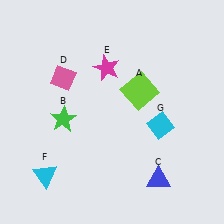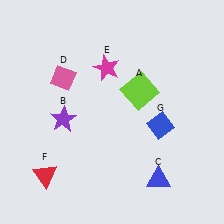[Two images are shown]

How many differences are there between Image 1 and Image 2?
There are 3 differences between the two images.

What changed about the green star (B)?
In Image 1, B is green. In Image 2, it changed to purple.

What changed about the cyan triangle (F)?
In Image 1, F is cyan. In Image 2, it changed to red.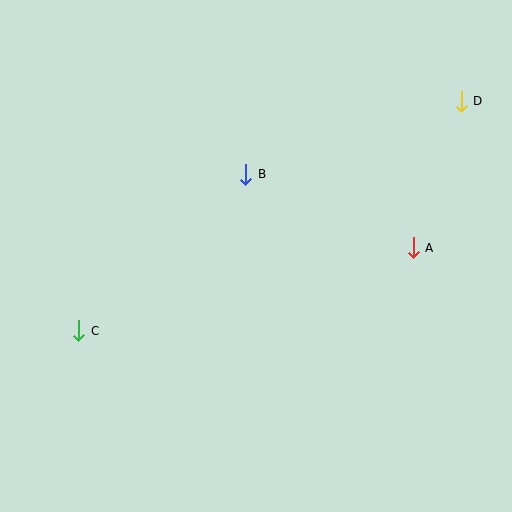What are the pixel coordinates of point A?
Point A is at (413, 248).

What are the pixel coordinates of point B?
Point B is at (246, 174).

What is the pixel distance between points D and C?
The distance between D and C is 446 pixels.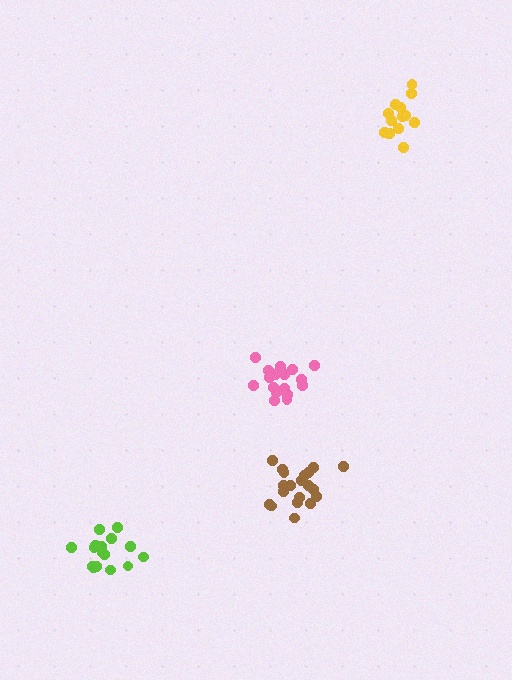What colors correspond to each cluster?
The clusters are colored: pink, yellow, lime, brown.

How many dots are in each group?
Group 1: 18 dots, Group 2: 14 dots, Group 3: 16 dots, Group 4: 20 dots (68 total).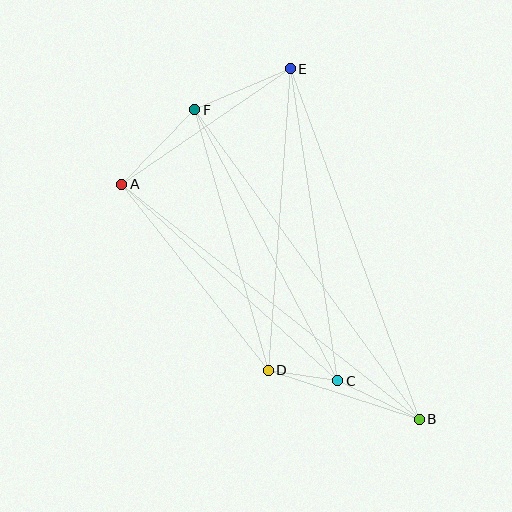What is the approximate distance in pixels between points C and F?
The distance between C and F is approximately 306 pixels.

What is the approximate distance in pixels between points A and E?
The distance between A and E is approximately 204 pixels.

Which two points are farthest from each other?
Points B and F are farthest from each other.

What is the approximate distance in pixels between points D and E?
The distance between D and E is approximately 302 pixels.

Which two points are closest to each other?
Points C and D are closest to each other.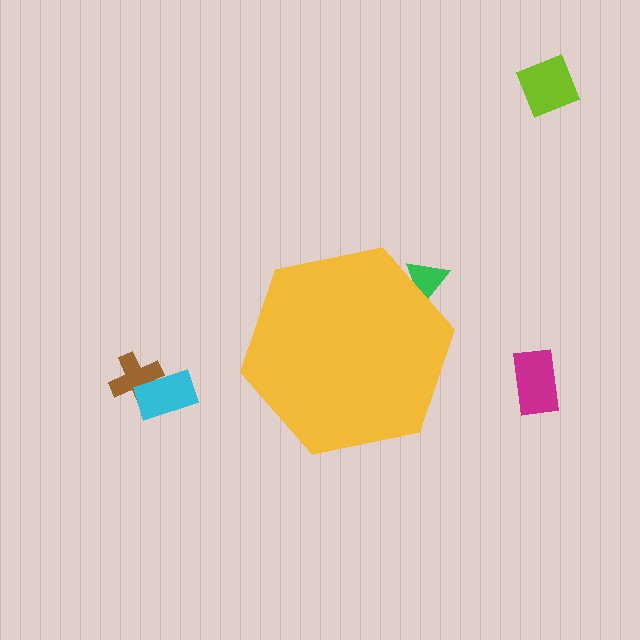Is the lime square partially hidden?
No, the lime square is fully visible.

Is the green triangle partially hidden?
Yes, the green triangle is partially hidden behind the yellow hexagon.